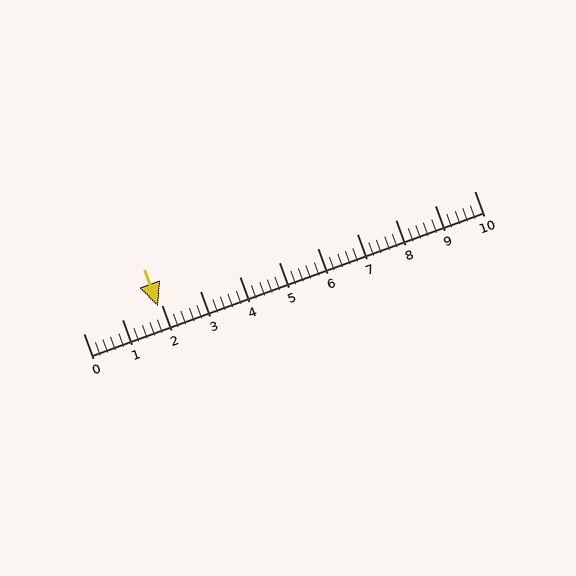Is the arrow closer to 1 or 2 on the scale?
The arrow is closer to 2.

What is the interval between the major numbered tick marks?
The major tick marks are spaced 1 units apart.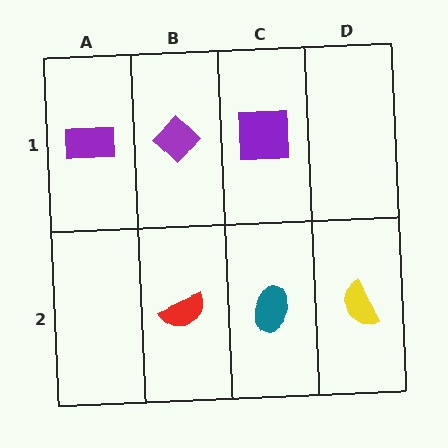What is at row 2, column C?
A teal ellipse.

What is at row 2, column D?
A yellow semicircle.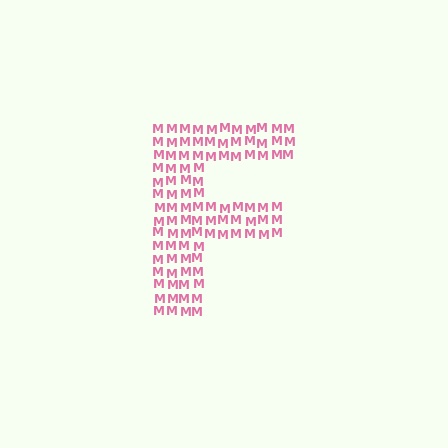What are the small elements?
The small elements are letter M's.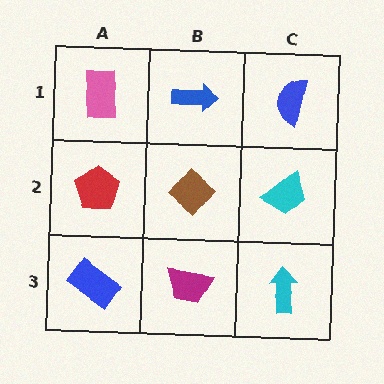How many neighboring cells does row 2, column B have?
4.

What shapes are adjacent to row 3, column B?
A brown diamond (row 2, column B), a blue rectangle (row 3, column A), a cyan arrow (row 3, column C).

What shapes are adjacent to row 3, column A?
A red pentagon (row 2, column A), a magenta trapezoid (row 3, column B).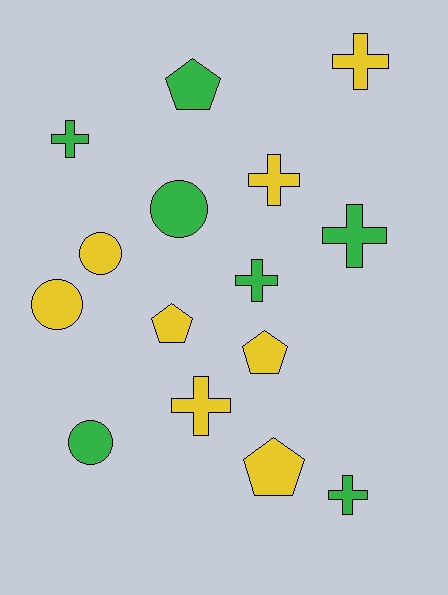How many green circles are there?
There are 2 green circles.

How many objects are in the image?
There are 15 objects.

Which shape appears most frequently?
Cross, with 7 objects.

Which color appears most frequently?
Yellow, with 8 objects.